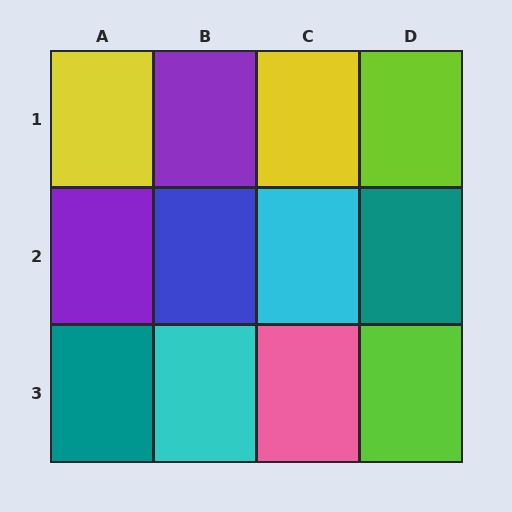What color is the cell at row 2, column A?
Purple.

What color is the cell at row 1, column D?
Lime.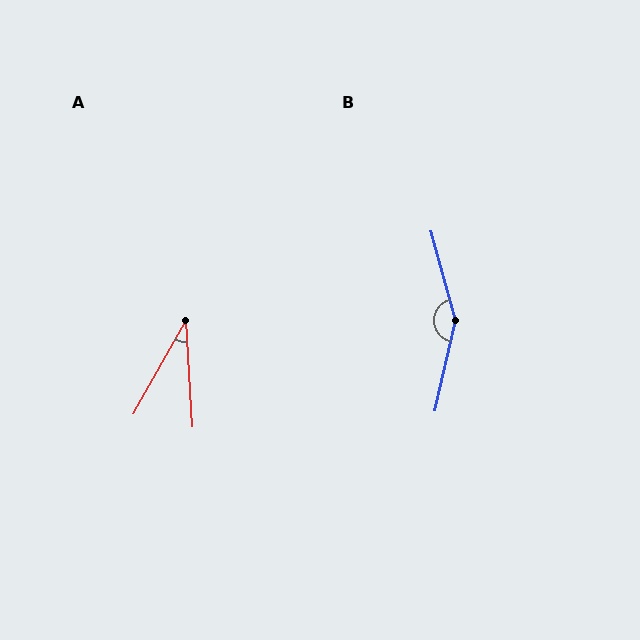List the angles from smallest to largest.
A (33°), B (152°).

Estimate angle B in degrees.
Approximately 152 degrees.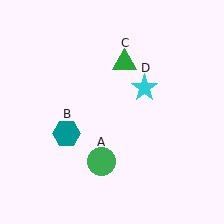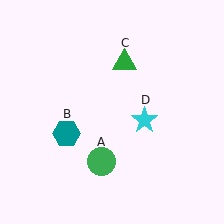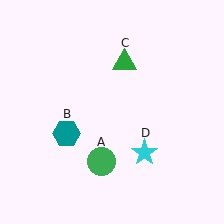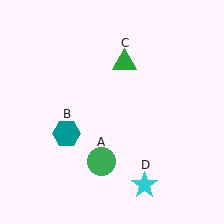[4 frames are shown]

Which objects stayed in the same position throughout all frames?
Green circle (object A) and teal hexagon (object B) and green triangle (object C) remained stationary.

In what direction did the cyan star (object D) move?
The cyan star (object D) moved down.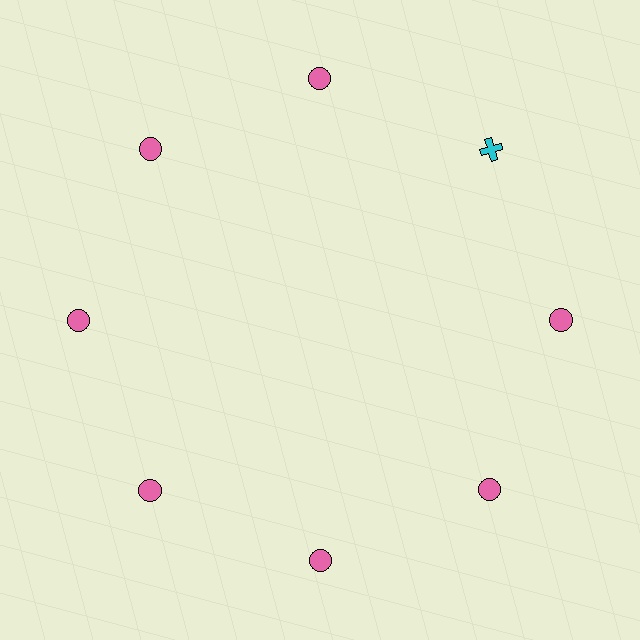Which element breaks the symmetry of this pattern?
The cyan cross at roughly the 2 o'clock position breaks the symmetry. All other shapes are pink circles.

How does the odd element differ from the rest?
It differs in both color (cyan instead of pink) and shape (cross instead of circle).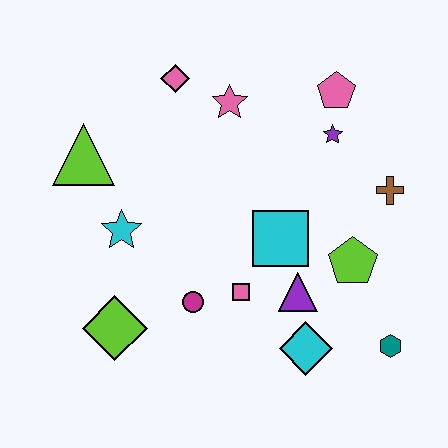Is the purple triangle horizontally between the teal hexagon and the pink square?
Yes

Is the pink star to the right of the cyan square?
No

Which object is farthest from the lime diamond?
The pink pentagon is farthest from the lime diamond.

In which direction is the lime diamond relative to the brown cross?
The lime diamond is to the left of the brown cross.